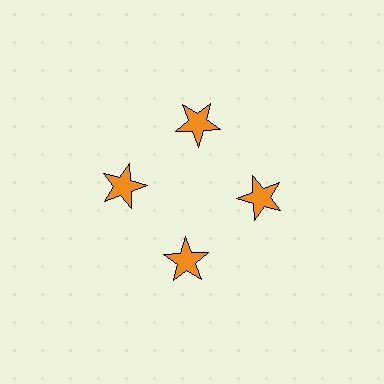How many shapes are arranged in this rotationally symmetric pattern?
There are 4 shapes, arranged in 4 groups of 1.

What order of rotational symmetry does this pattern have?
This pattern has 4-fold rotational symmetry.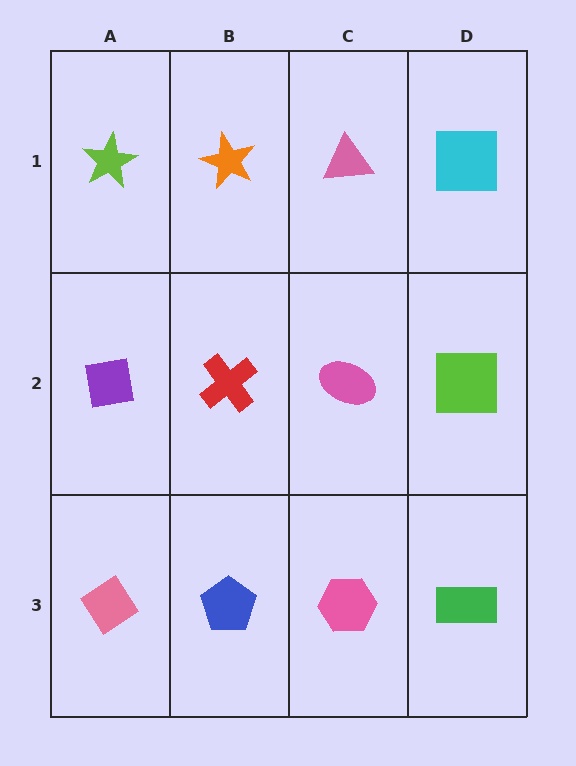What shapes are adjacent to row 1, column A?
A purple square (row 2, column A), an orange star (row 1, column B).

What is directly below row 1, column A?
A purple square.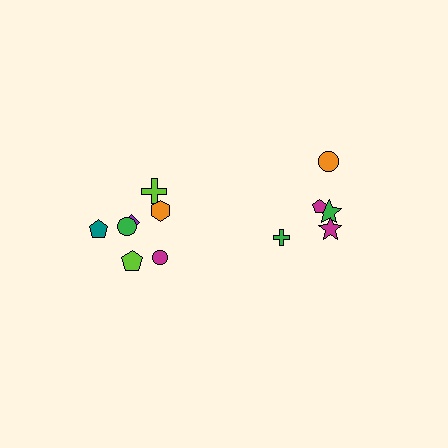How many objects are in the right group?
There are 5 objects.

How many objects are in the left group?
There are 7 objects.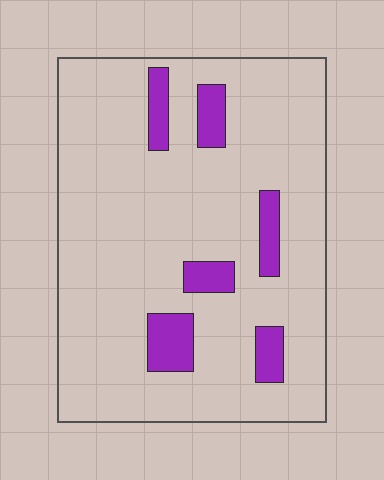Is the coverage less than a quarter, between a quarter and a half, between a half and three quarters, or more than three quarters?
Less than a quarter.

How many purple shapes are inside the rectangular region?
6.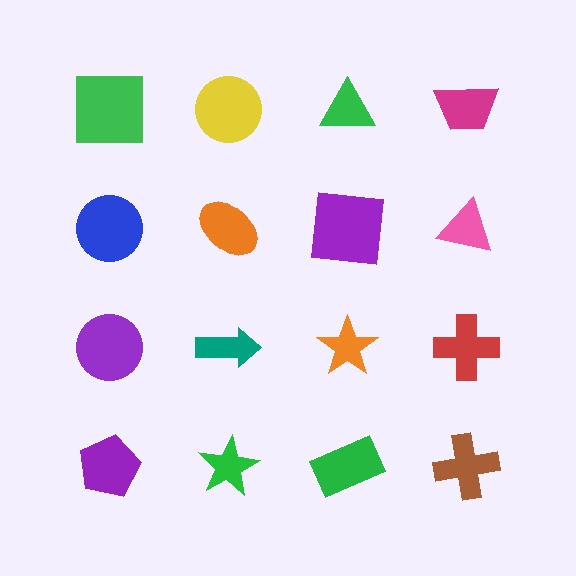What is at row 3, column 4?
A red cross.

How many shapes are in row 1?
4 shapes.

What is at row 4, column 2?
A green star.